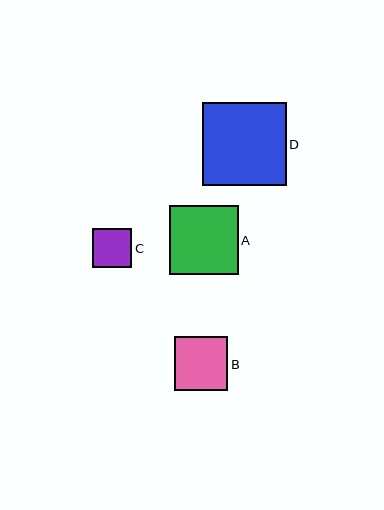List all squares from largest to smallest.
From largest to smallest: D, A, B, C.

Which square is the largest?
Square D is the largest with a size of approximately 83 pixels.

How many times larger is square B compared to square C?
Square B is approximately 1.4 times the size of square C.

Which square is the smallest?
Square C is the smallest with a size of approximately 39 pixels.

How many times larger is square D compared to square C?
Square D is approximately 2.1 times the size of square C.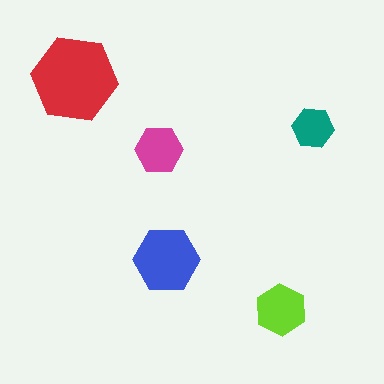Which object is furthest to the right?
The teal hexagon is rightmost.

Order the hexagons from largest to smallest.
the red one, the blue one, the lime one, the magenta one, the teal one.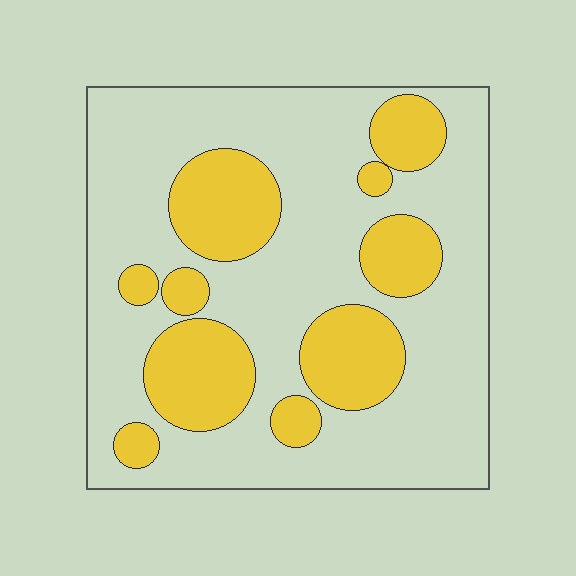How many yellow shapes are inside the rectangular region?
10.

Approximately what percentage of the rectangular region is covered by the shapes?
Approximately 30%.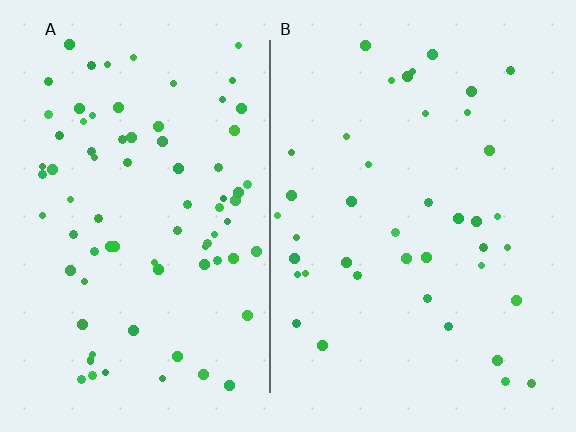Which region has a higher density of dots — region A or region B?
A (the left).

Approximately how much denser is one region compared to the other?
Approximately 2.0× — region A over region B.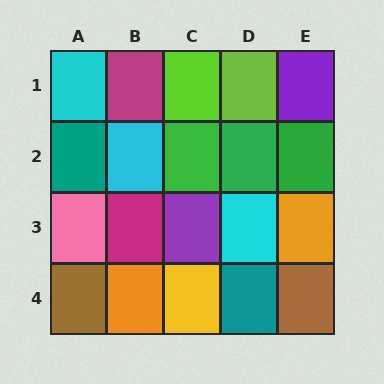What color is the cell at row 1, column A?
Cyan.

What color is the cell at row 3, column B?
Magenta.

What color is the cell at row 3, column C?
Purple.